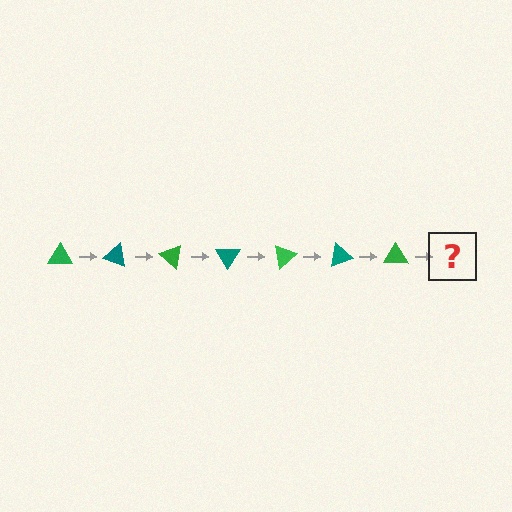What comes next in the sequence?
The next element should be a teal triangle, rotated 140 degrees from the start.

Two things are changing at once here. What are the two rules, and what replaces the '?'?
The two rules are that it rotates 20 degrees each step and the color cycles through green and teal. The '?' should be a teal triangle, rotated 140 degrees from the start.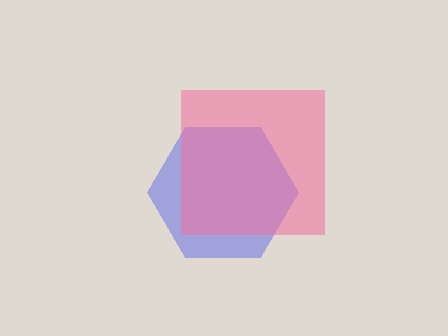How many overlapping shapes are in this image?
There are 2 overlapping shapes in the image.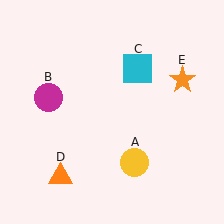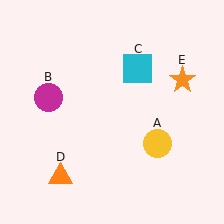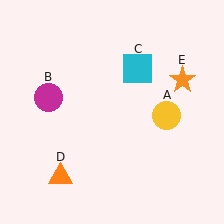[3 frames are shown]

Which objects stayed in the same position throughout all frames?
Magenta circle (object B) and cyan square (object C) and orange triangle (object D) and orange star (object E) remained stationary.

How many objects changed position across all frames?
1 object changed position: yellow circle (object A).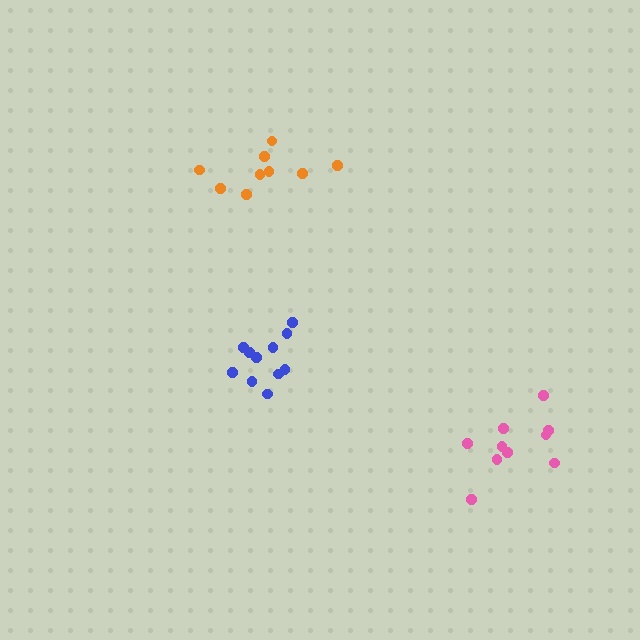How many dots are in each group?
Group 1: 10 dots, Group 2: 11 dots, Group 3: 9 dots (30 total).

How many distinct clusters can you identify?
There are 3 distinct clusters.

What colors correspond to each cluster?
The clusters are colored: pink, blue, orange.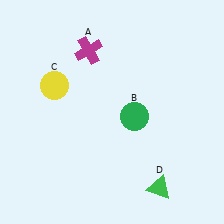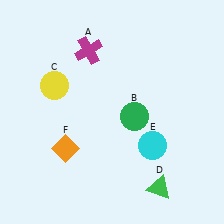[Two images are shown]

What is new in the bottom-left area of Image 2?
An orange diamond (F) was added in the bottom-left area of Image 2.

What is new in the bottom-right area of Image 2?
A cyan circle (E) was added in the bottom-right area of Image 2.